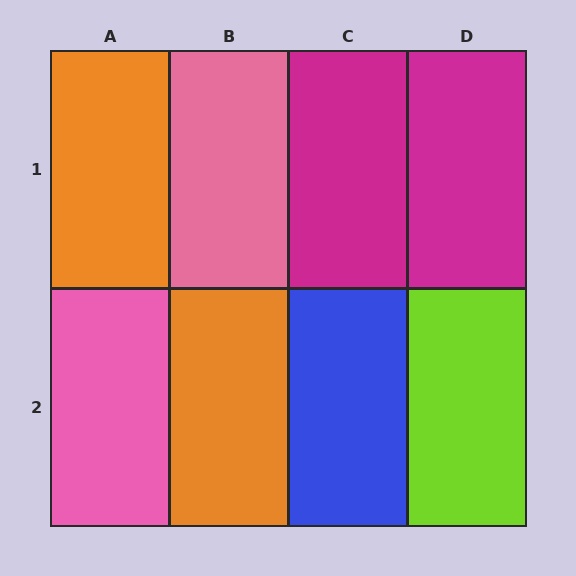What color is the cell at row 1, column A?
Orange.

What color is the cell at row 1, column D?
Magenta.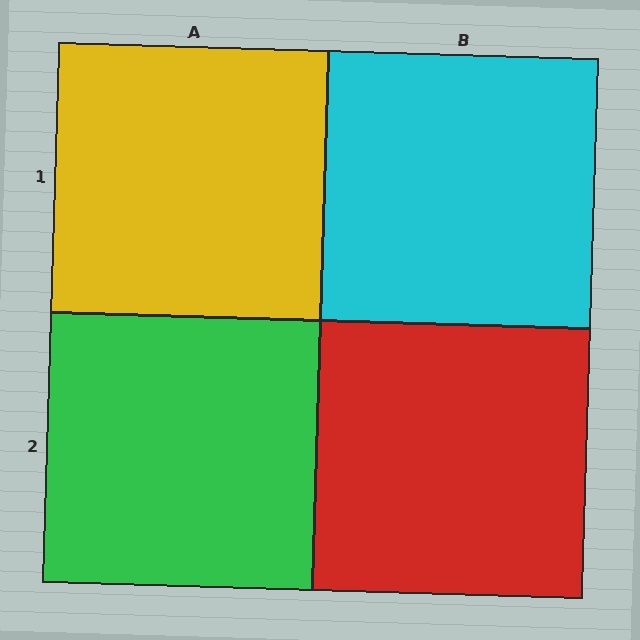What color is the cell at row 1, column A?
Yellow.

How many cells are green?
1 cell is green.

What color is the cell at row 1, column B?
Cyan.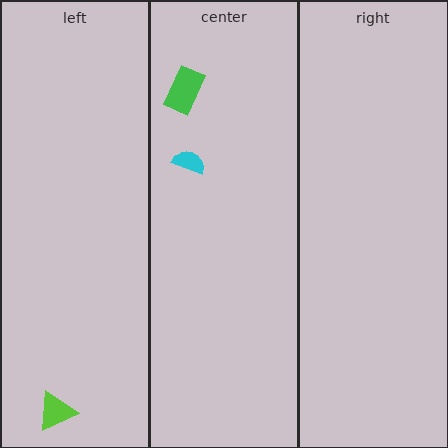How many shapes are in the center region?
2.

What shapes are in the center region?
The cyan semicircle, the green rectangle.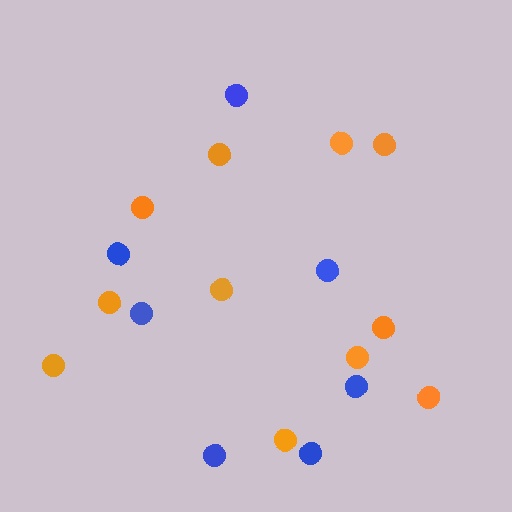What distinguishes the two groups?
There are 2 groups: one group of orange circles (11) and one group of blue circles (7).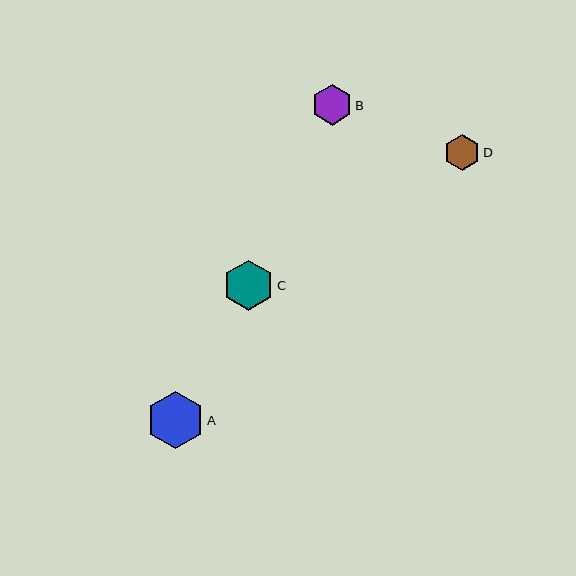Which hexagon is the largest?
Hexagon A is the largest with a size of approximately 58 pixels.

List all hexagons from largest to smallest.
From largest to smallest: A, C, B, D.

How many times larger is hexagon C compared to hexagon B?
Hexagon C is approximately 1.2 times the size of hexagon B.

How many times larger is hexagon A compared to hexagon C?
Hexagon A is approximately 1.1 times the size of hexagon C.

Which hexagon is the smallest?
Hexagon D is the smallest with a size of approximately 37 pixels.